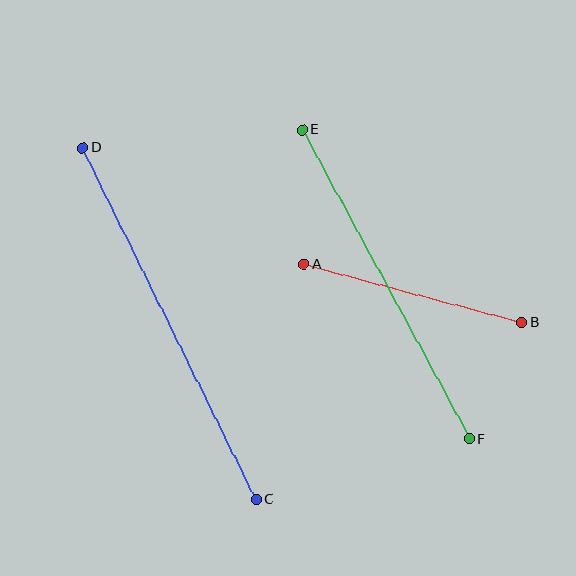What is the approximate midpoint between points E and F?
The midpoint is at approximately (386, 284) pixels.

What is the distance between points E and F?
The distance is approximately 351 pixels.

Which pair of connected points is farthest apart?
Points C and D are farthest apart.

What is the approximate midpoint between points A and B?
The midpoint is at approximately (413, 293) pixels.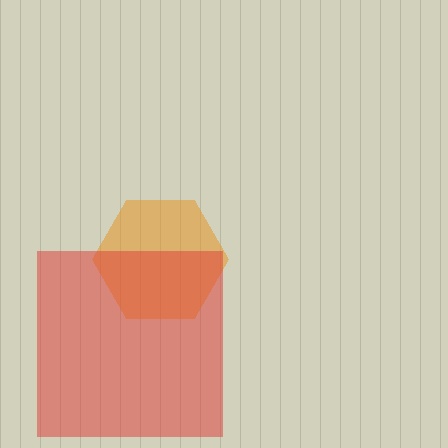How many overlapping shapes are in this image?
There are 2 overlapping shapes in the image.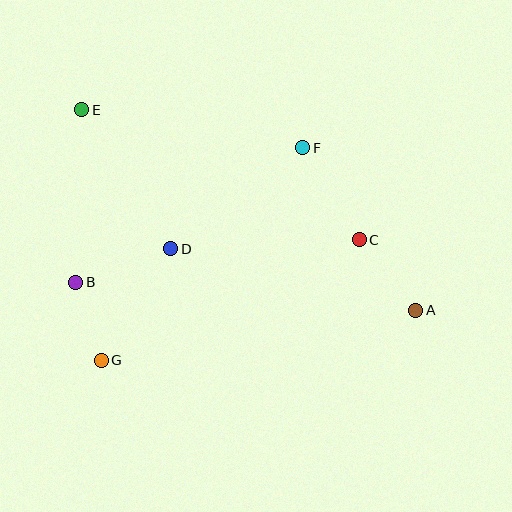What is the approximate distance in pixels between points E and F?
The distance between E and F is approximately 224 pixels.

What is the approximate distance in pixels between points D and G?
The distance between D and G is approximately 131 pixels.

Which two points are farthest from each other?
Points A and E are farthest from each other.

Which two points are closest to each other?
Points B and G are closest to each other.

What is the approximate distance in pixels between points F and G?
The distance between F and G is approximately 293 pixels.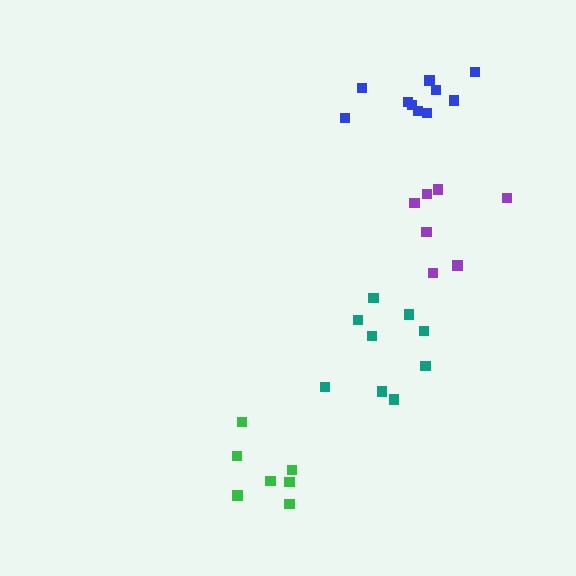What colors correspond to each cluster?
The clusters are colored: teal, green, purple, blue.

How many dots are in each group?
Group 1: 9 dots, Group 2: 7 dots, Group 3: 7 dots, Group 4: 10 dots (33 total).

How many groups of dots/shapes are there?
There are 4 groups.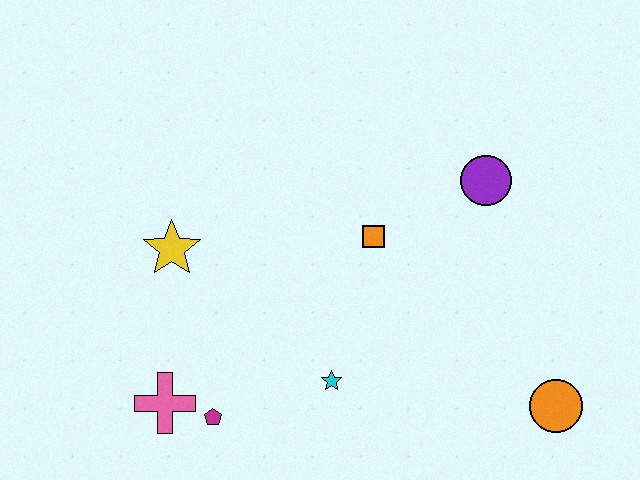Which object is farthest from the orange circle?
The yellow star is farthest from the orange circle.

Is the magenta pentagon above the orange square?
No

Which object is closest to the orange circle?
The cyan star is closest to the orange circle.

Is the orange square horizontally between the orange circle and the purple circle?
No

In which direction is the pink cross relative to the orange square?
The pink cross is to the left of the orange square.